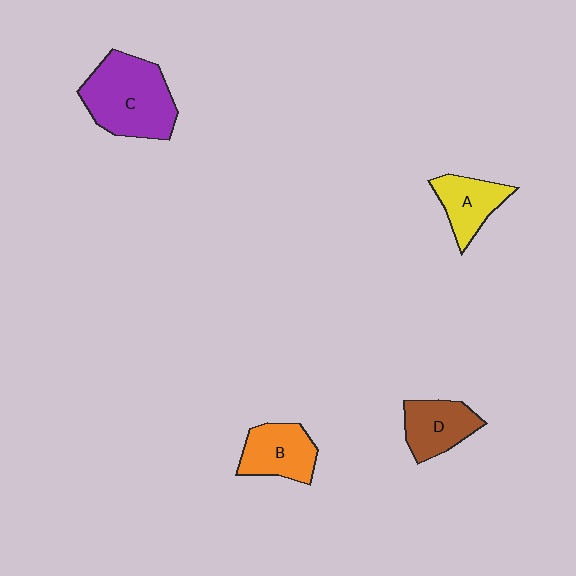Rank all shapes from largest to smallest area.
From largest to smallest: C (purple), B (orange), D (brown), A (yellow).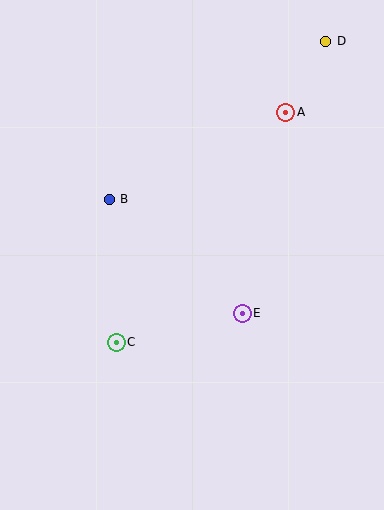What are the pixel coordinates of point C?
Point C is at (116, 342).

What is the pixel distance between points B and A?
The distance between B and A is 197 pixels.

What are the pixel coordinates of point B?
Point B is at (109, 199).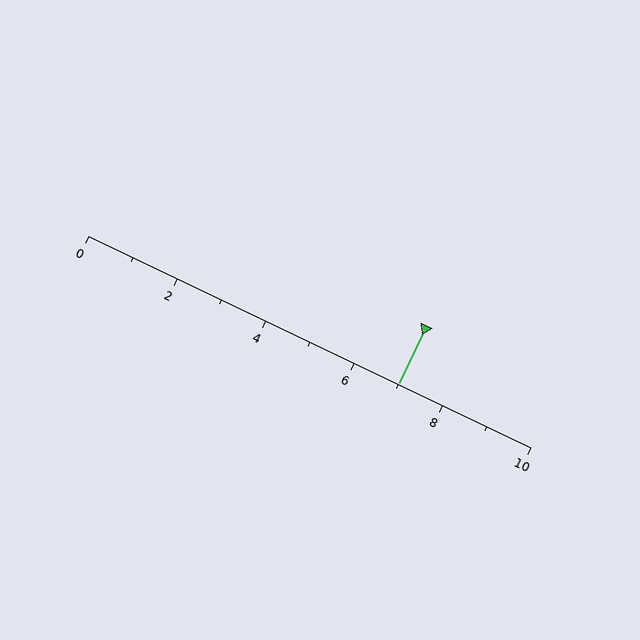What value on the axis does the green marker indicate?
The marker indicates approximately 7.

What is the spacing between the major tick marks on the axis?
The major ticks are spaced 2 apart.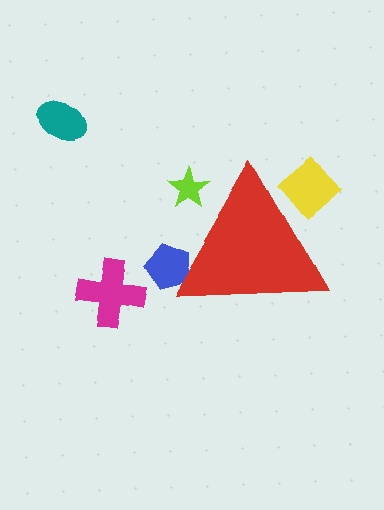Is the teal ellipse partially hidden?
No, the teal ellipse is fully visible.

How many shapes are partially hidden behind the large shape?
3 shapes are partially hidden.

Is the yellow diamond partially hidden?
Yes, the yellow diamond is partially hidden behind the red triangle.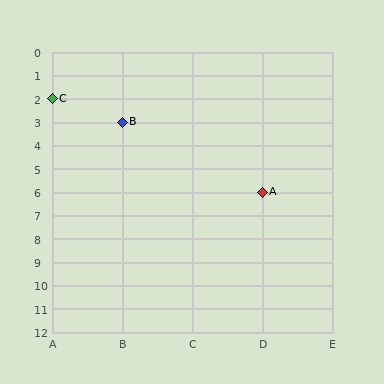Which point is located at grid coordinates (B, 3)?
Point B is at (B, 3).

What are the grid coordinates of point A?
Point A is at grid coordinates (D, 6).